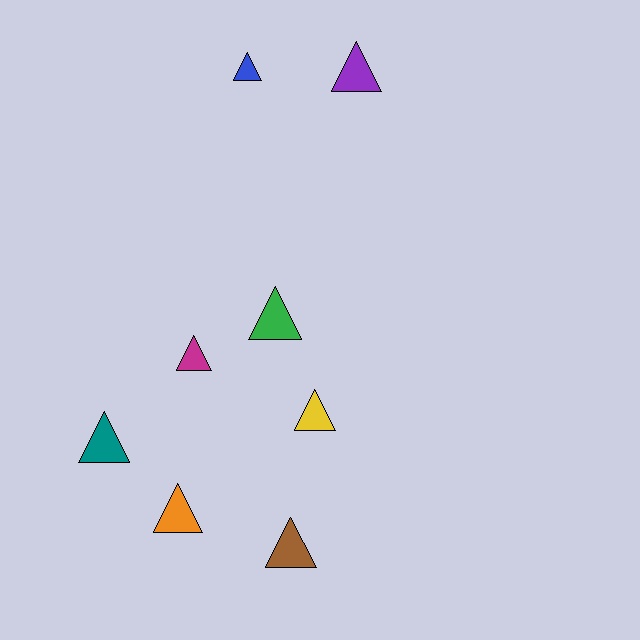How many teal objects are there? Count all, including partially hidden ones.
There is 1 teal object.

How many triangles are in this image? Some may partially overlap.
There are 8 triangles.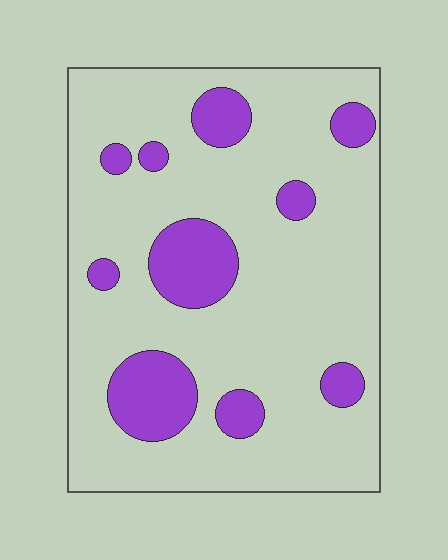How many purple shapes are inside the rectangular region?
10.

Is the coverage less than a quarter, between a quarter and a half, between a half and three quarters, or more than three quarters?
Less than a quarter.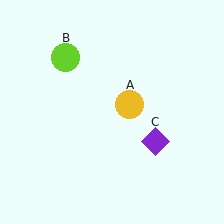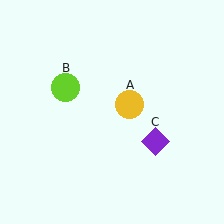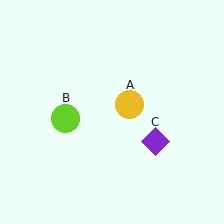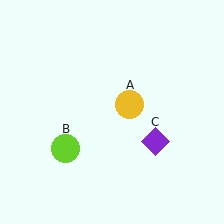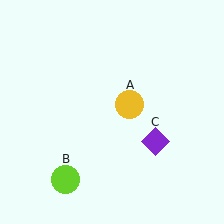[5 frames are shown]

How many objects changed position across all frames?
1 object changed position: lime circle (object B).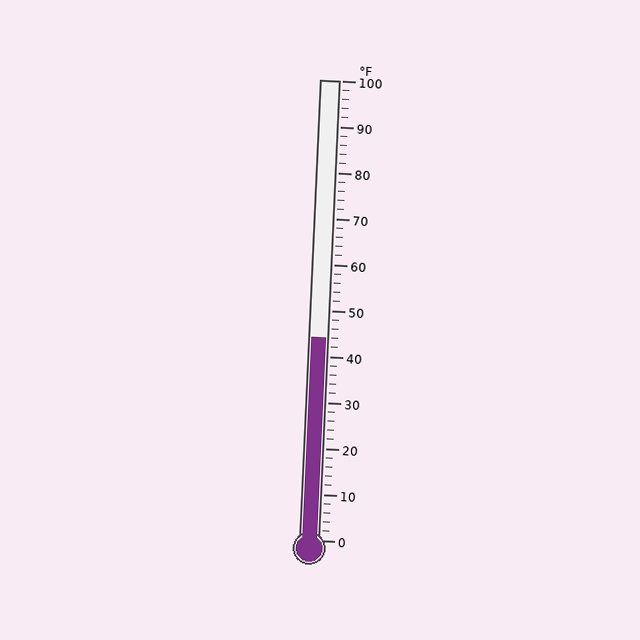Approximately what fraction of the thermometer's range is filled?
The thermometer is filled to approximately 45% of its range.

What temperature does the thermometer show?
The thermometer shows approximately 44°F.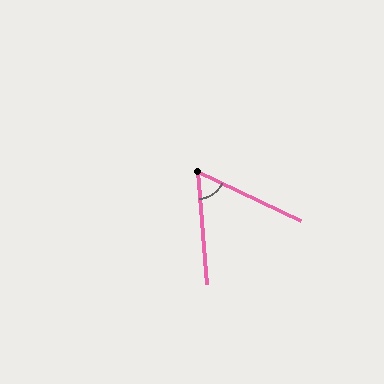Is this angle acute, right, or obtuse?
It is acute.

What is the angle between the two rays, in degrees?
Approximately 60 degrees.